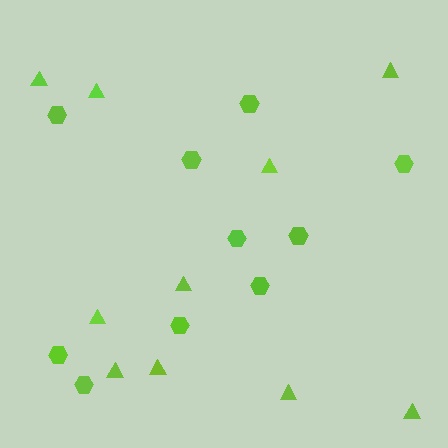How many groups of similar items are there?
There are 2 groups: one group of triangles (10) and one group of hexagons (10).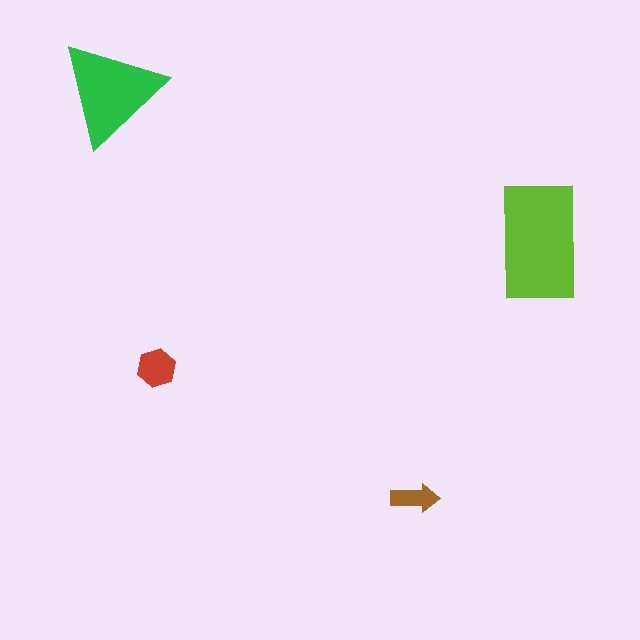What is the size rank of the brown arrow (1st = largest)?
4th.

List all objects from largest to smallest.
The lime rectangle, the green triangle, the red hexagon, the brown arrow.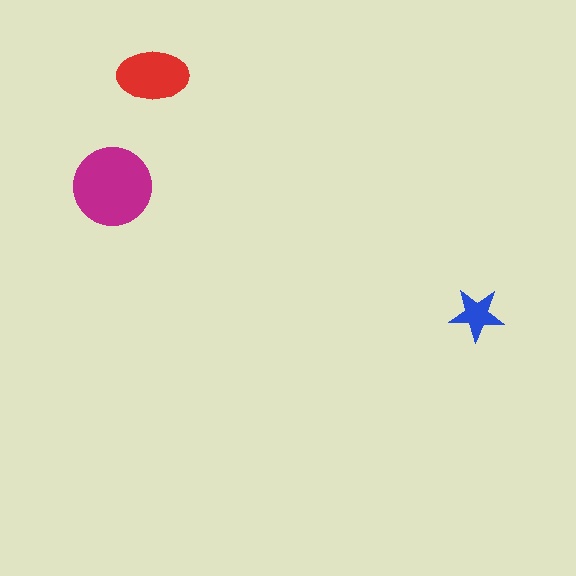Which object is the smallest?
The blue star.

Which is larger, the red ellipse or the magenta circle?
The magenta circle.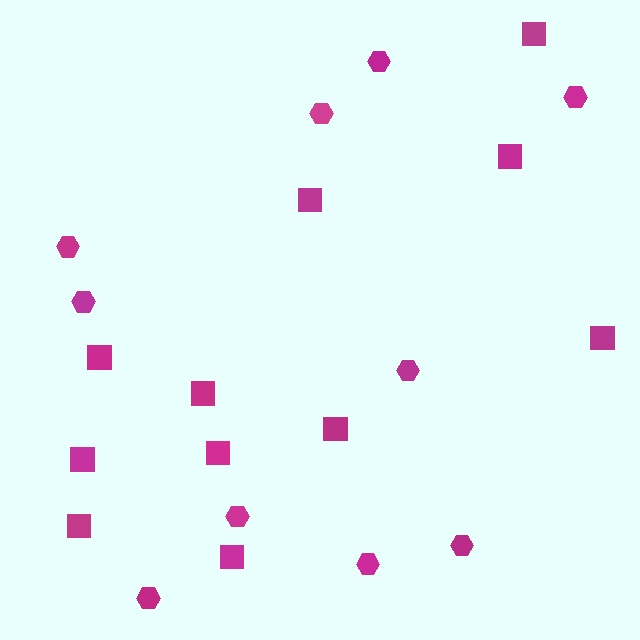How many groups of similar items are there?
There are 2 groups: one group of hexagons (10) and one group of squares (11).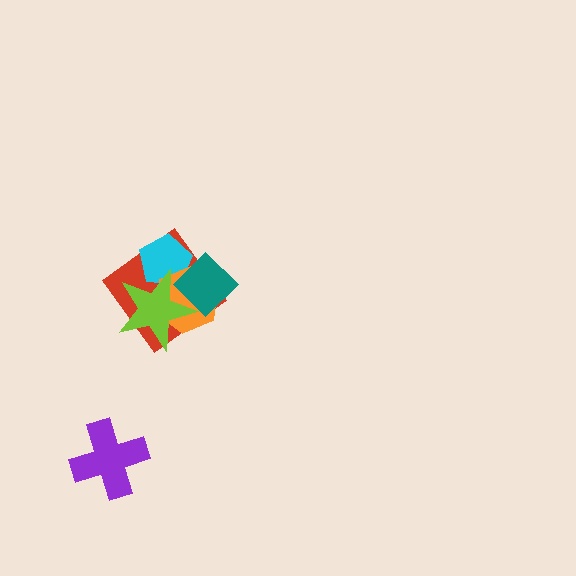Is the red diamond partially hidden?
Yes, it is partially covered by another shape.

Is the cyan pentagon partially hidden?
Yes, it is partially covered by another shape.